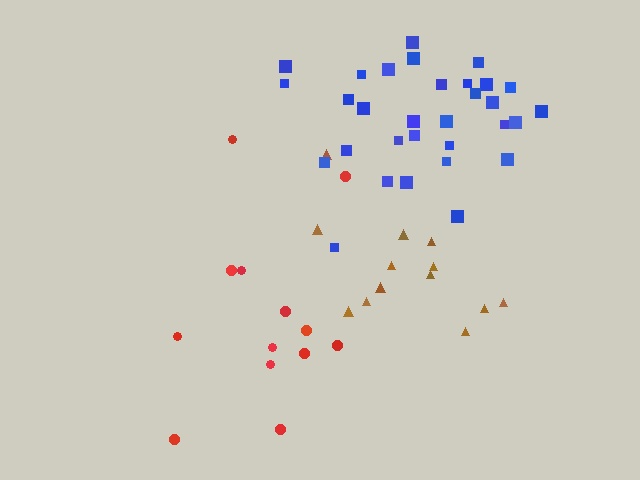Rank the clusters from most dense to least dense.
blue, brown, red.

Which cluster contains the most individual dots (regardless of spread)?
Blue (31).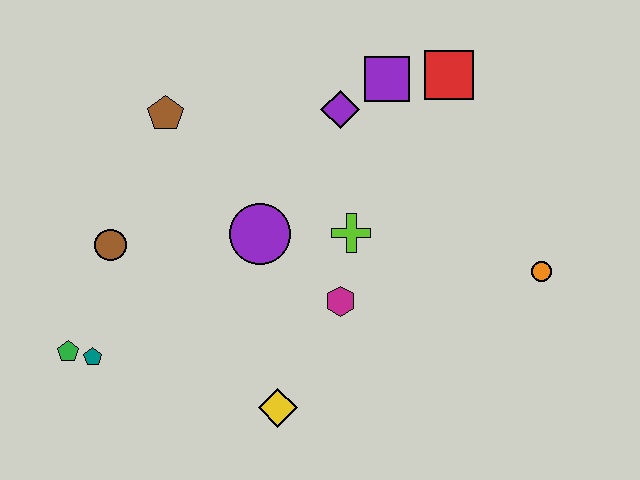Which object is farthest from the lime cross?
The green pentagon is farthest from the lime cross.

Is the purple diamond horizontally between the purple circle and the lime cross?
Yes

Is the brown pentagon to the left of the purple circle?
Yes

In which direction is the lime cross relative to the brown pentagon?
The lime cross is to the right of the brown pentagon.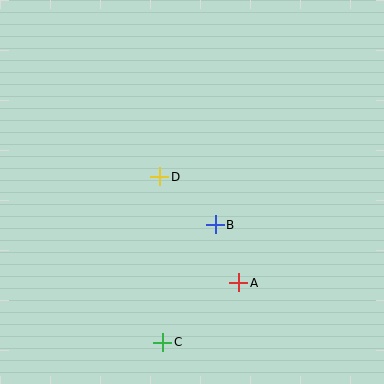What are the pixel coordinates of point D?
Point D is at (159, 177).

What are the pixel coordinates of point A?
Point A is at (239, 283).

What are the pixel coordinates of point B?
Point B is at (215, 225).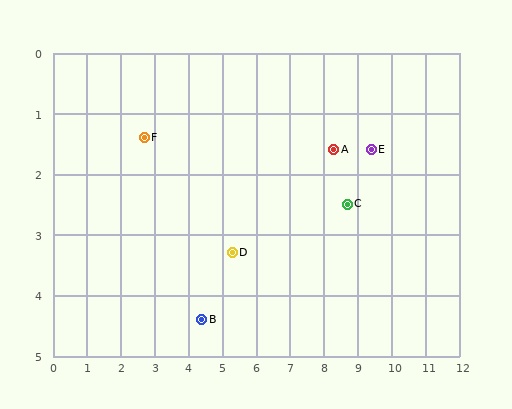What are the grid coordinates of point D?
Point D is at approximately (5.3, 3.3).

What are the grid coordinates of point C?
Point C is at approximately (8.7, 2.5).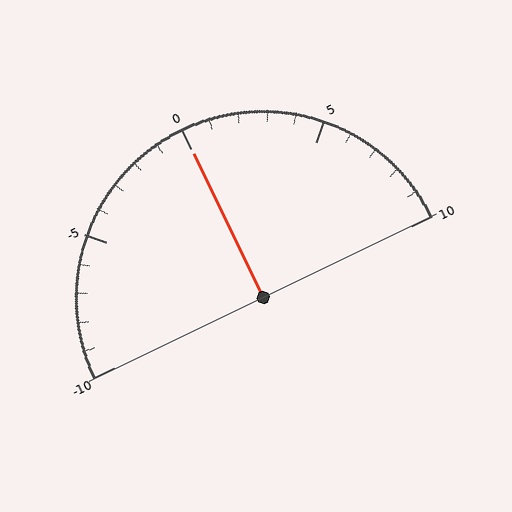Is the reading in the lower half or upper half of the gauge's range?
The reading is in the upper half of the range (-10 to 10).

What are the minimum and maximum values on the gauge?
The gauge ranges from -10 to 10.